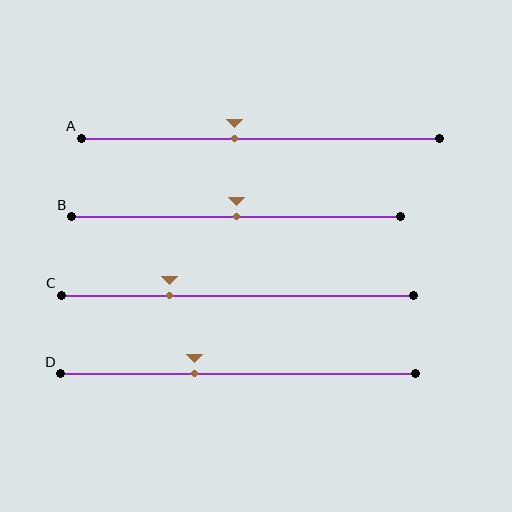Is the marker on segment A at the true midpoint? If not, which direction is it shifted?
No, the marker on segment A is shifted to the left by about 7% of the segment length.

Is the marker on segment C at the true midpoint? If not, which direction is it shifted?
No, the marker on segment C is shifted to the left by about 19% of the segment length.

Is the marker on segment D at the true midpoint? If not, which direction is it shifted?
No, the marker on segment D is shifted to the left by about 12% of the segment length.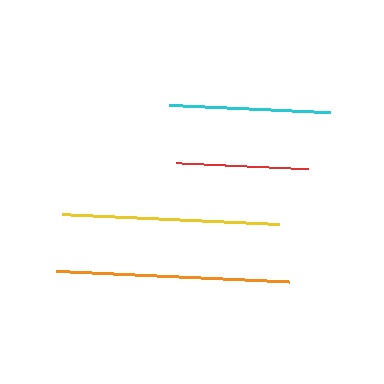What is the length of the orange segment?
The orange segment is approximately 232 pixels long.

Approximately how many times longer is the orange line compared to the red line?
The orange line is approximately 1.8 times the length of the red line.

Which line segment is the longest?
The orange line is the longest at approximately 232 pixels.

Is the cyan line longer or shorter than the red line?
The cyan line is longer than the red line.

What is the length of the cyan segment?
The cyan segment is approximately 161 pixels long.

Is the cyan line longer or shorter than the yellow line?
The yellow line is longer than the cyan line.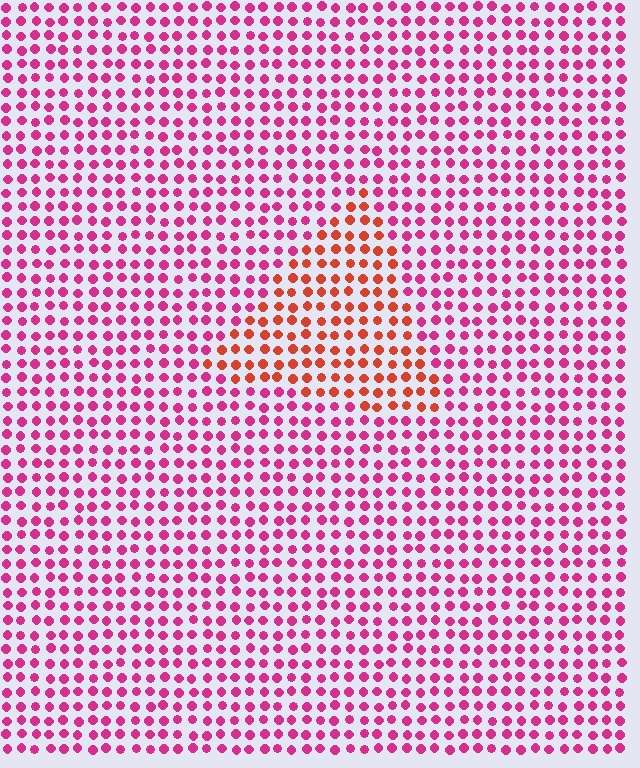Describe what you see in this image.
The image is filled with small magenta elements in a uniform arrangement. A triangle-shaped region is visible where the elements are tinted to a slightly different hue, forming a subtle color boundary.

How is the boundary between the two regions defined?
The boundary is defined purely by a slight shift in hue (about 42 degrees). Spacing, size, and orientation are identical on both sides.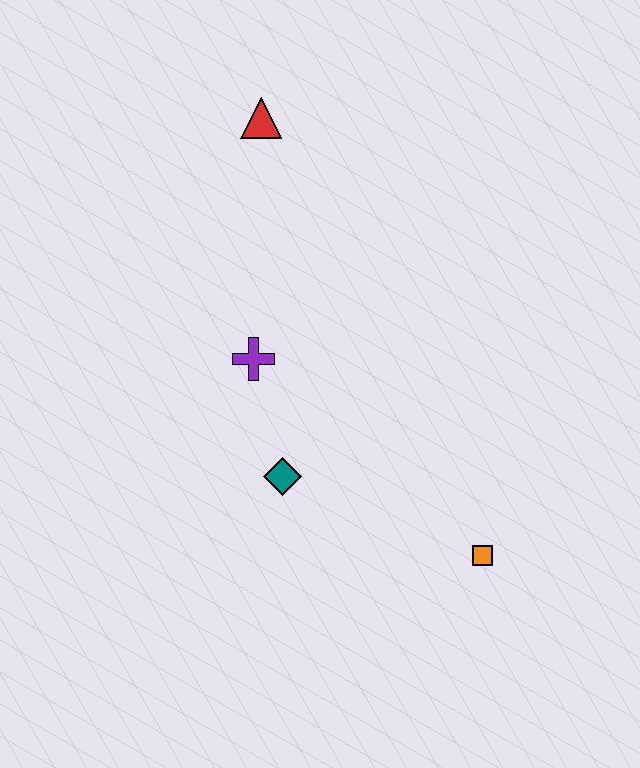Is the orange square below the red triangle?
Yes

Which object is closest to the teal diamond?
The purple cross is closest to the teal diamond.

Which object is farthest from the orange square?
The red triangle is farthest from the orange square.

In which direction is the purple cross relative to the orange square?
The purple cross is to the left of the orange square.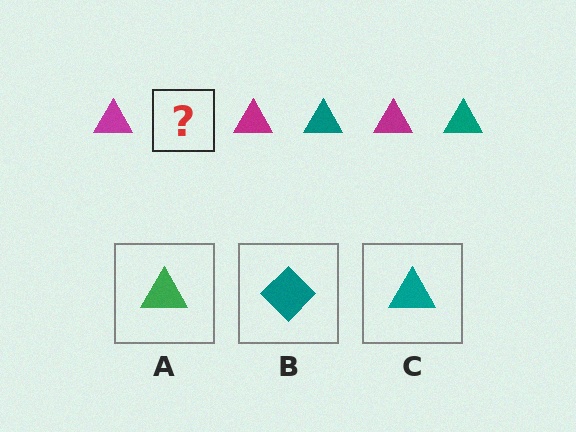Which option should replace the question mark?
Option C.